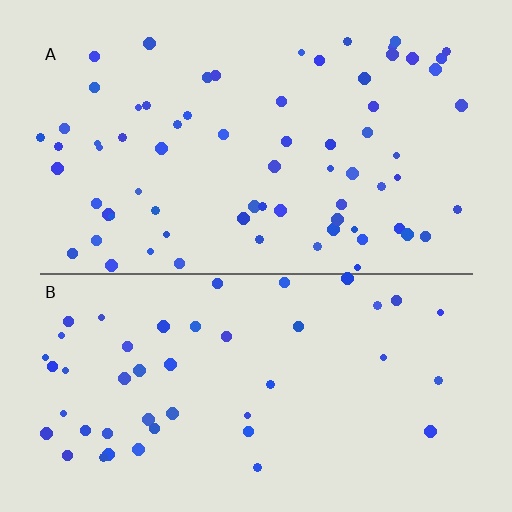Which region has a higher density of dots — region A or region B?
A (the top).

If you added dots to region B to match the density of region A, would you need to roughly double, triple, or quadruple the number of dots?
Approximately double.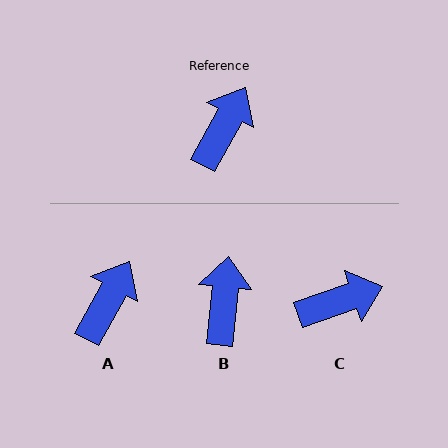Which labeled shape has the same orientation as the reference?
A.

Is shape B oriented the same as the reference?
No, it is off by about 23 degrees.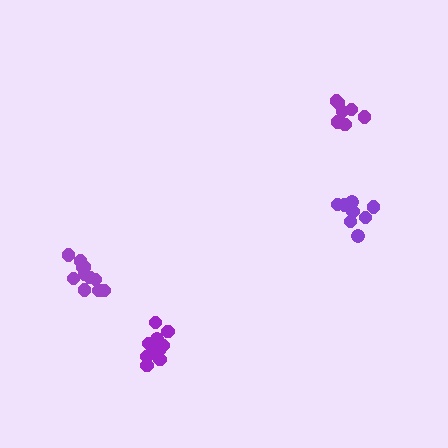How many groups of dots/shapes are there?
There are 4 groups.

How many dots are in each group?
Group 1: 12 dots, Group 2: 11 dots, Group 3: 9 dots, Group 4: 8 dots (40 total).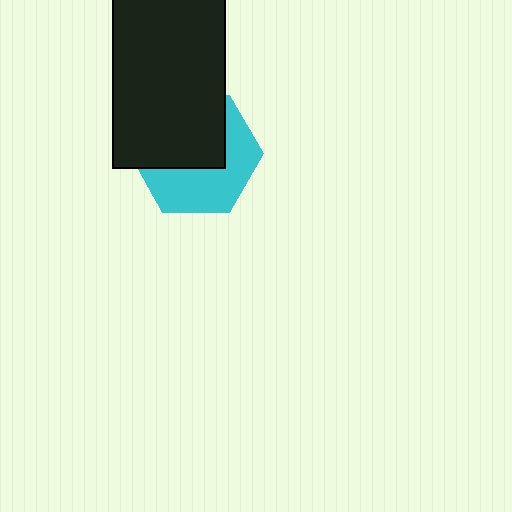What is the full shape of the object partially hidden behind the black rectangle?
The partially hidden object is a cyan hexagon.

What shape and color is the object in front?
The object in front is a black rectangle.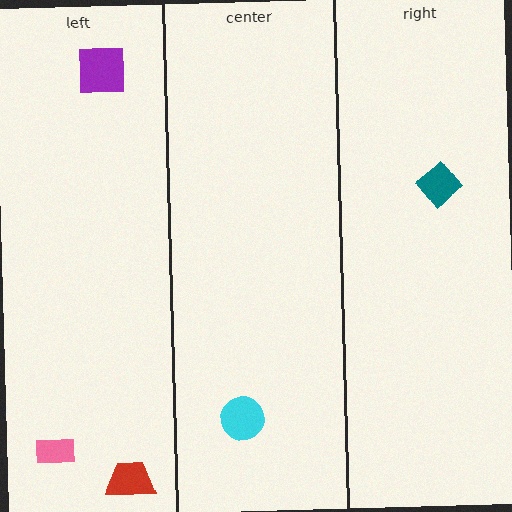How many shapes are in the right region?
1.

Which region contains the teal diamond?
The right region.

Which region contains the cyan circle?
The center region.